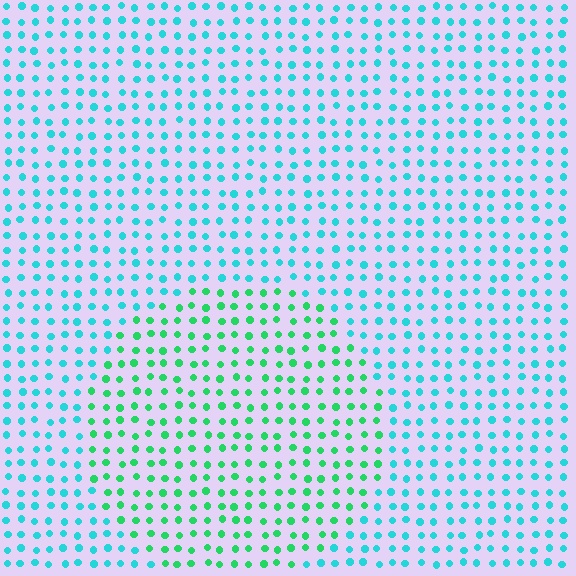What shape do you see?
I see a circle.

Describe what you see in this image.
The image is filled with small cyan elements in a uniform arrangement. A circle-shaped region is visible where the elements are tinted to a slightly different hue, forming a subtle color boundary.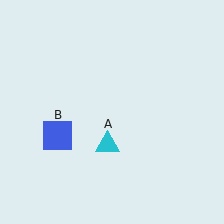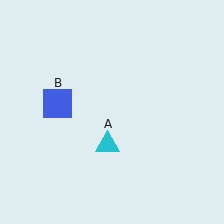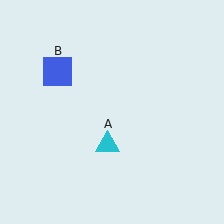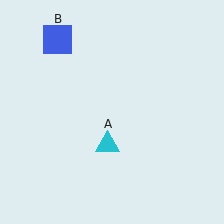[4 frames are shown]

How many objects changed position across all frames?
1 object changed position: blue square (object B).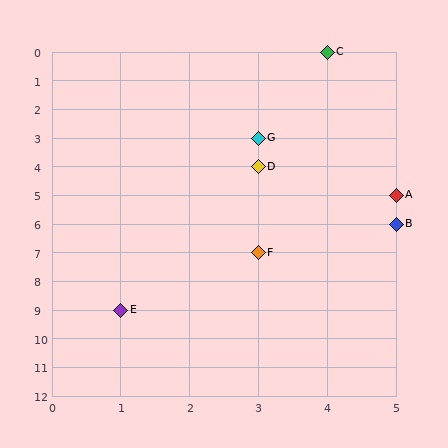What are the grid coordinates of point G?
Point G is at grid coordinates (3, 3).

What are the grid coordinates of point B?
Point B is at grid coordinates (5, 6).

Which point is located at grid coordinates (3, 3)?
Point G is at (3, 3).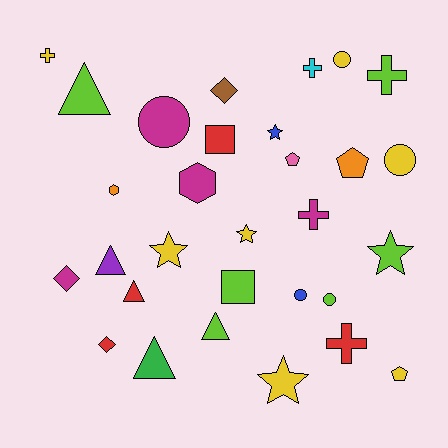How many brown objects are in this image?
There is 1 brown object.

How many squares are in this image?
There are 2 squares.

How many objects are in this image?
There are 30 objects.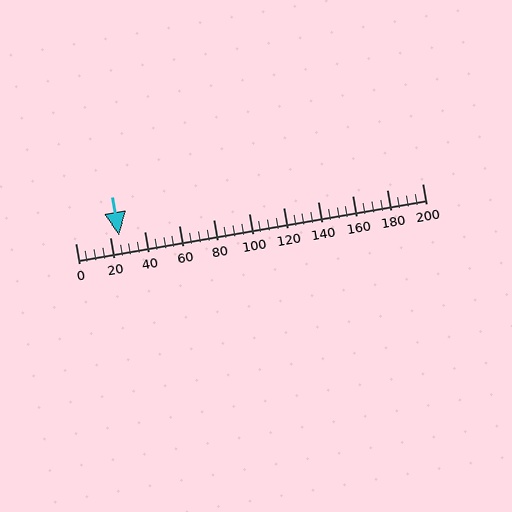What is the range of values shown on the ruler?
The ruler shows values from 0 to 200.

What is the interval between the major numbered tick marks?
The major tick marks are spaced 20 units apart.